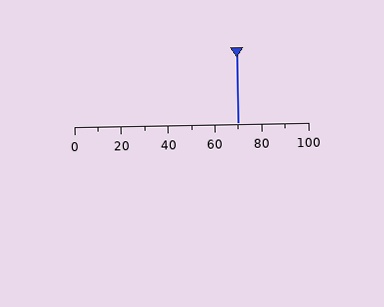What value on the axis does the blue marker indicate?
The marker indicates approximately 70.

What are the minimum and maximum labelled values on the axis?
The axis runs from 0 to 100.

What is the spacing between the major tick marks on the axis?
The major ticks are spaced 20 apart.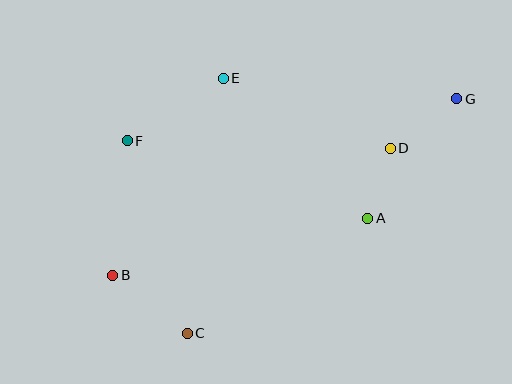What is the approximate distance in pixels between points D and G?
The distance between D and G is approximately 83 pixels.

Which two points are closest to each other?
Points A and D are closest to each other.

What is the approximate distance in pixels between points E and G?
The distance between E and G is approximately 234 pixels.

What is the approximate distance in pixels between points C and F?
The distance between C and F is approximately 202 pixels.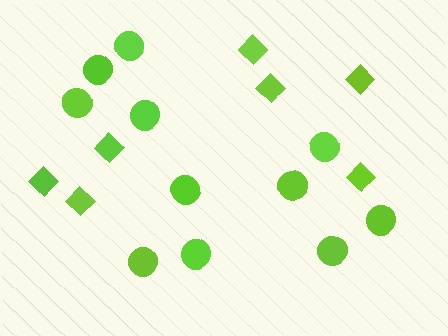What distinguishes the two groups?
There are 2 groups: one group of diamonds (7) and one group of circles (11).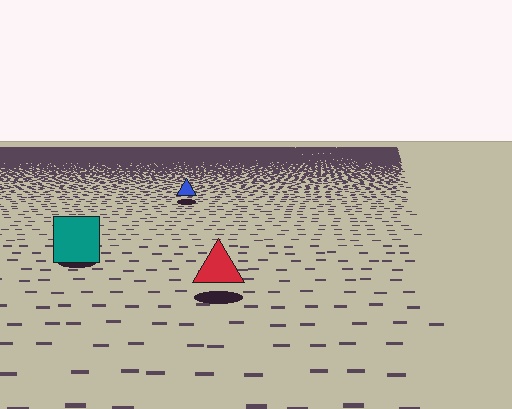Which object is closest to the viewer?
The red triangle is closest. The texture marks near it are larger and more spread out.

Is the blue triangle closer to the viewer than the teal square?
No. The teal square is closer — you can tell from the texture gradient: the ground texture is coarser near it.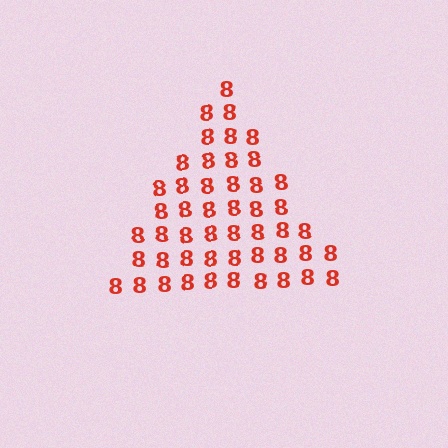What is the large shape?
The large shape is a triangle.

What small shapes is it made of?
It is made of small digit 8's.